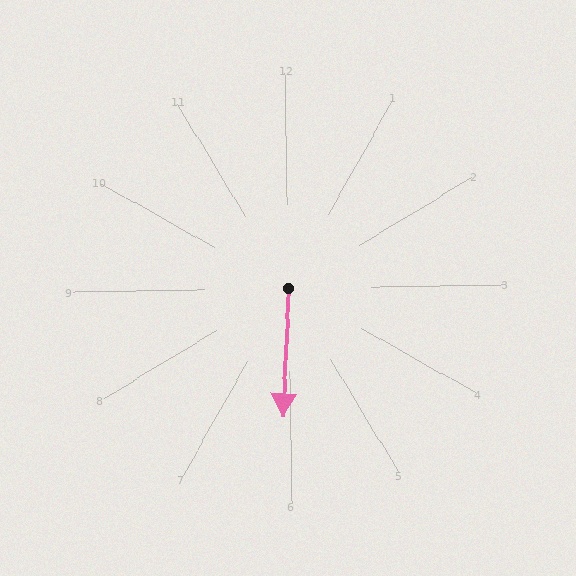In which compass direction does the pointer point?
South.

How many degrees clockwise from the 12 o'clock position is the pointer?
Approximately 183 degrees.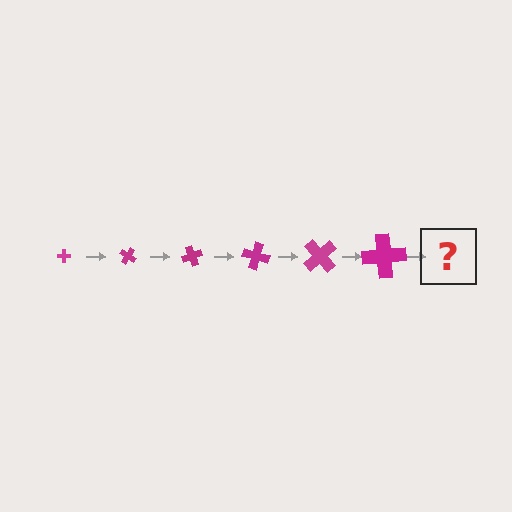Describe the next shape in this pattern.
It should be a cross, larger than the previous one and rotated 210 degrees from the start.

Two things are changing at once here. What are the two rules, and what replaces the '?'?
The two rules are that the cross grows larger each step and it rotates 35 degrees each step. The '?' should be a cross, larger than the previous one and rotated 210 degrees from the start.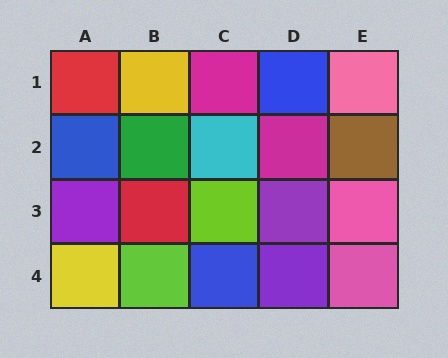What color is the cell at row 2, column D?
Magenta.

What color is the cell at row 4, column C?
Blue.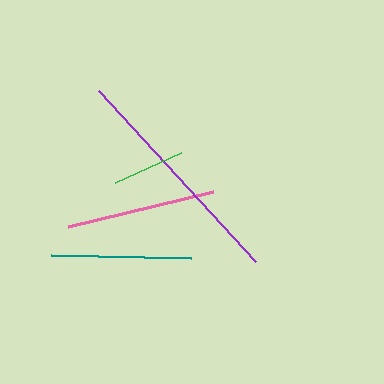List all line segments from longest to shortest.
From longest to shortest: purple, pink, teal, green.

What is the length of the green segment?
The green segment is approximately 72 pixels long.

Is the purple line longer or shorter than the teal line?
The purple line is longer than the teal line.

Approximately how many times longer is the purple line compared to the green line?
The purple line is approximately 3.2 times the length of the green line.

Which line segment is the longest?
The purple line is the longest at approximately 232 pixels.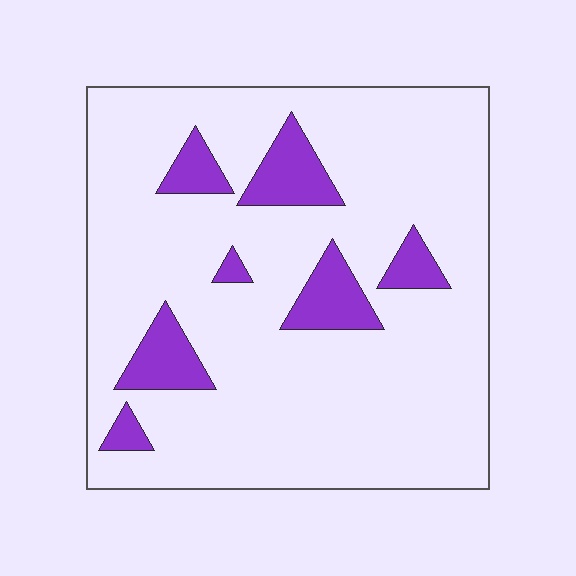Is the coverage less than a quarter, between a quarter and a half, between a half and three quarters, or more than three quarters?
Less than a quarter.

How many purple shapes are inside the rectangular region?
7.